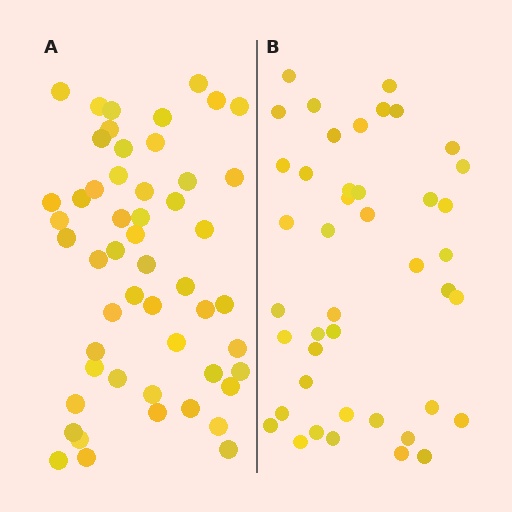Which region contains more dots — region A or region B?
Region A (the left region) has more dots.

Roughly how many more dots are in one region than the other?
Region A has roughly 8 or so more dots than region B.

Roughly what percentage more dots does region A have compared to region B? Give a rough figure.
About 20% more.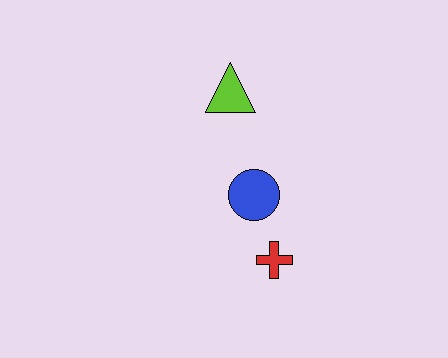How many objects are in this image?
There are 3 objects.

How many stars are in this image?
There are no stars.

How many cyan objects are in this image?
There are no cyan objects.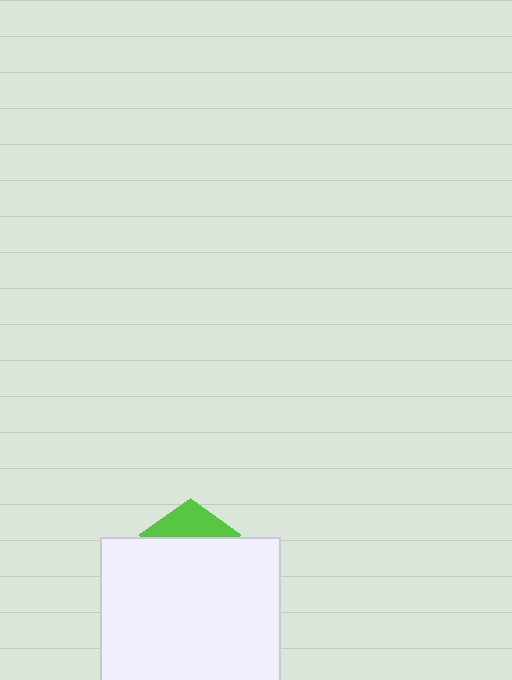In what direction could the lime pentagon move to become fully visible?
The lime pentagon could move up. That would shift it out from behind the white rectangle entirely.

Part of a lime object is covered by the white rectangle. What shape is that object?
It is a pentagon.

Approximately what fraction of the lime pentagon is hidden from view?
Roughly 68% of the lime pentagon is hidden behind the white rectangle.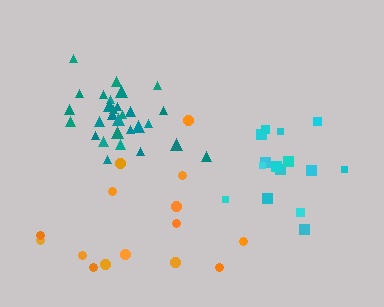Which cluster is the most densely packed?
Teal.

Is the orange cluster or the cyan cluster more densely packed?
Cyan.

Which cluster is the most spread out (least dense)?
Orange.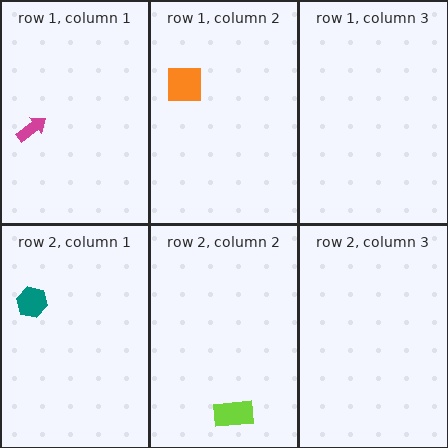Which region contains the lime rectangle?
The row 2, column 2 region.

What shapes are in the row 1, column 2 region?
The orange square.